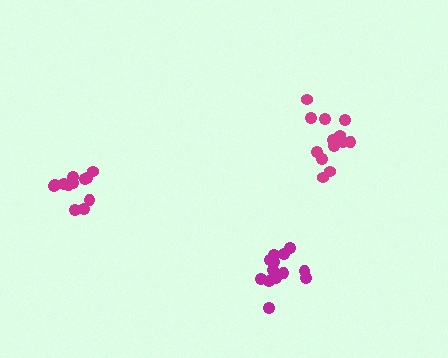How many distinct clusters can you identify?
There are 3 distinct clusters.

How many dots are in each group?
Group 1: 12 dots, Group 2: 14 dots, Group 3: 13 dots (39 total).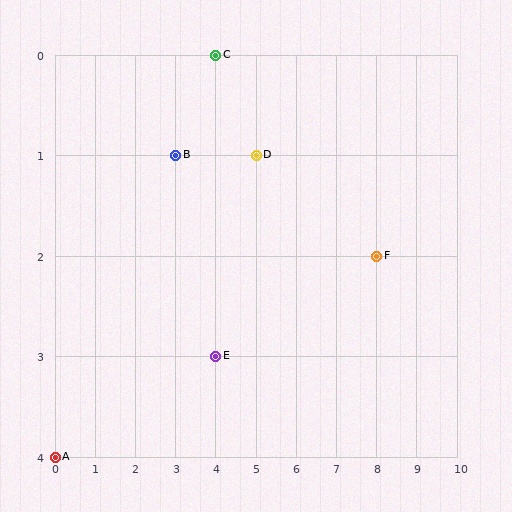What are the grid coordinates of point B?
Point B is at grid coordinates (3, 1).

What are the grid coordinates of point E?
Point E is at grid coordinates (4, 3).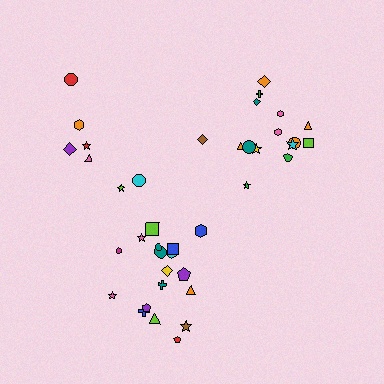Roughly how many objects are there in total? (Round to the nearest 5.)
Roughly 40 objects in total.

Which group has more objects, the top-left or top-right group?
The top-right group.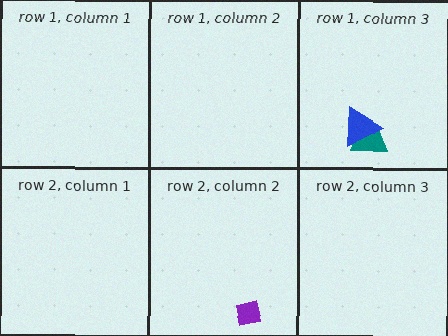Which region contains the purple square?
The row 2, column 2 region.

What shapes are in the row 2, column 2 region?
The purple square.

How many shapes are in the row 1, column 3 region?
2.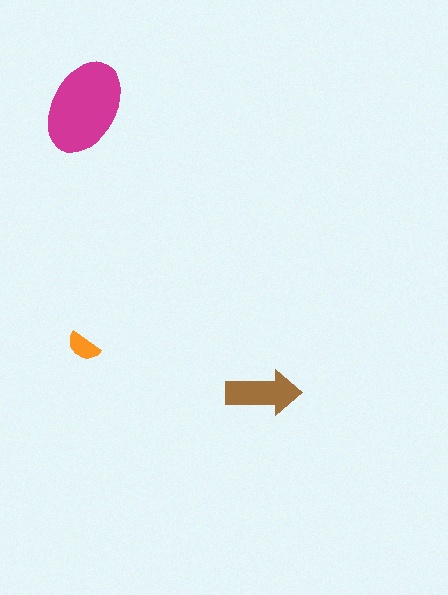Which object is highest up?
The magenta ellipse is topmost.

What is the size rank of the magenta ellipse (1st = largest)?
1st.